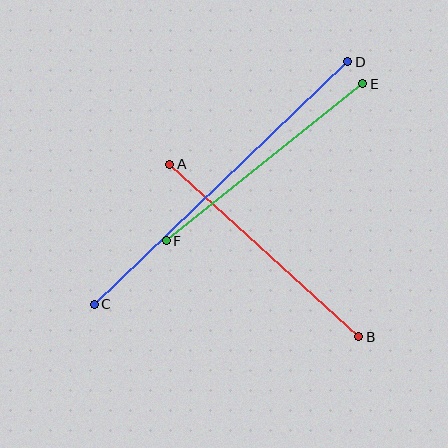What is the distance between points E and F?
The distance is approximately 252 pixels.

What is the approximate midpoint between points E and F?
The midpoint is at approximately (265, 162) pixels.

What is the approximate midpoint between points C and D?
The midpoint is at approximately (221, 183) pixels.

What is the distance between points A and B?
The distance is approximately 256 pixels.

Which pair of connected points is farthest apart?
Points C and D are farthest apart.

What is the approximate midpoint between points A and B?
The midpoint is at approximately (264, 251) pixels.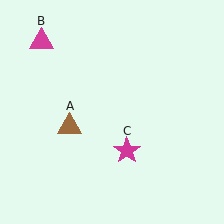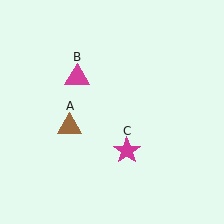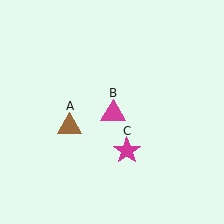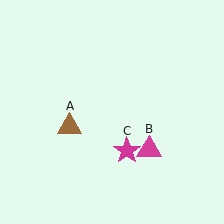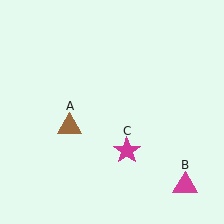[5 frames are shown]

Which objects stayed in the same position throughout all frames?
Brown triangle (object A) and magenta star (object C) remained stationary.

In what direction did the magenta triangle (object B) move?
The magenta triangle (object B) moved down and to the right.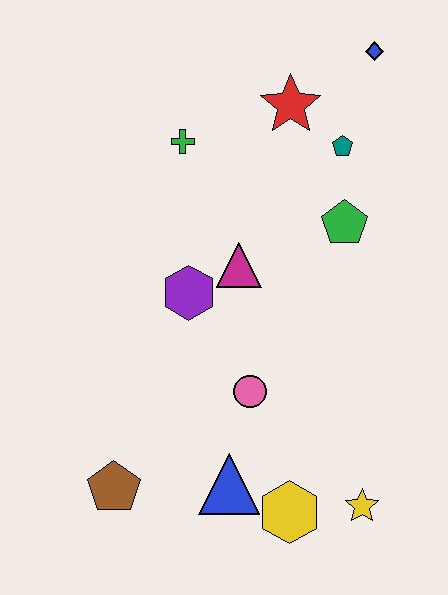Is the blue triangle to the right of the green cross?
Yes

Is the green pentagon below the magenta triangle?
No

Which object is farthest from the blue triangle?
The blue diamond is farthest from the blue triangle.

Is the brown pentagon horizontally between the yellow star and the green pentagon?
No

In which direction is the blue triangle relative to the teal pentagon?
The blue triangle is below the teal pentagon.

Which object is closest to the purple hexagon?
The magenta triangle is closest to the purple hexagon.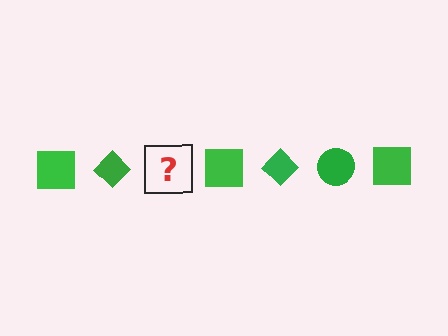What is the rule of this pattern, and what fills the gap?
The rule is that the pattern cycles through square, diamond, circle shapes in green. The gap should be filled with a green circle.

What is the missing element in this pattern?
The missing element is a green circle.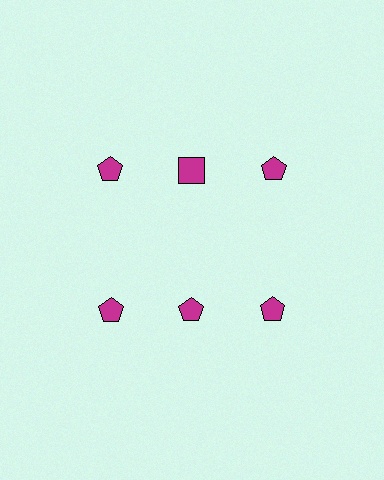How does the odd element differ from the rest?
It has a different shape: square instead of pentagon.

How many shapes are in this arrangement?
There are 6 shapes arranged in a grid pattern.